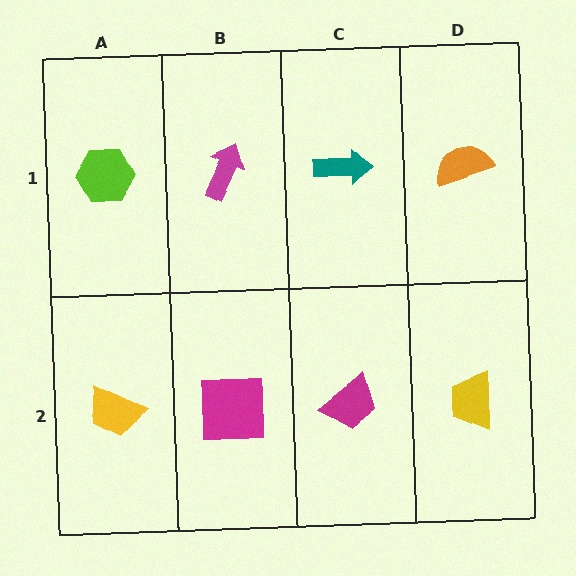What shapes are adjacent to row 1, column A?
A yellow trapezoid (row 2, column A), a magenta arrow (row 1, column B).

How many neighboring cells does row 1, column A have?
2.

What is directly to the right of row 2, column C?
A yellow trapezoid.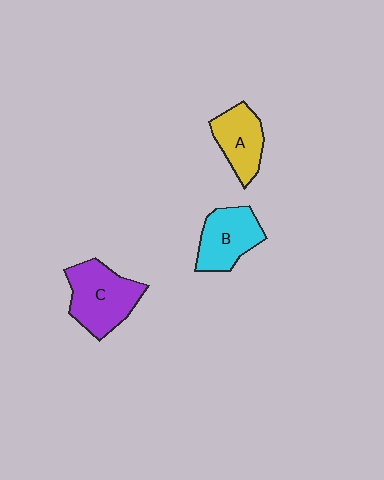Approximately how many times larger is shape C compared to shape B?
Approximately 1.2 times.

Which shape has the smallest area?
Shape A (yellow).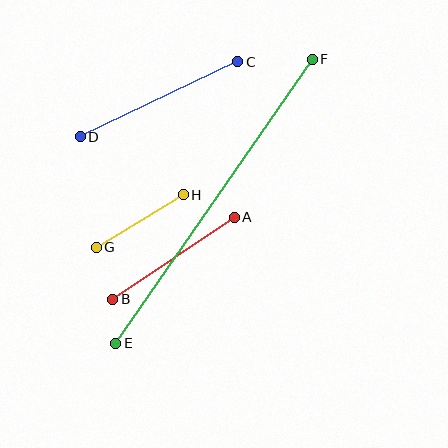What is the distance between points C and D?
The distance is approximately 174 pixels.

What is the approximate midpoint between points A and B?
The midpoint is at approximately (174, 258) pixels.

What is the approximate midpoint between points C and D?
The midpoint is at approximately (159, 99) pixels.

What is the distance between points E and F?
The distance is approximately 345 pixels.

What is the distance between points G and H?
The distance is approximately 102 pixels.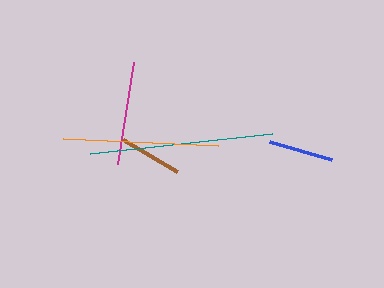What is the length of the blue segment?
The blue segment is approximately 64 pixels long.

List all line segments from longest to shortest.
From longest to shortest: teal, orange, magenta, blue, brown.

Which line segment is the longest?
The teal line is the longest at approximately 182 pixels.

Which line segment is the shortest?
The brown line is the shortest at approximately 63 pixels.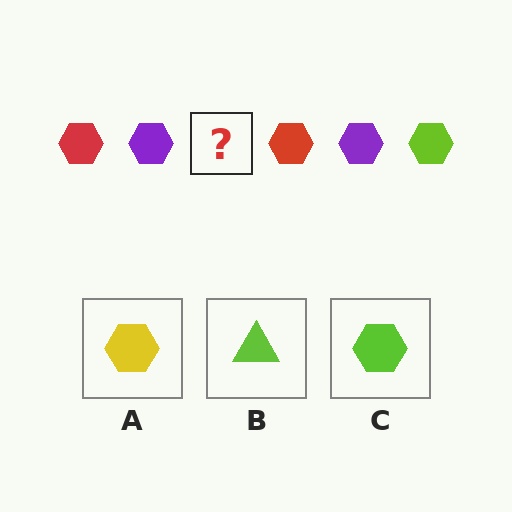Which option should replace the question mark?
Option C.